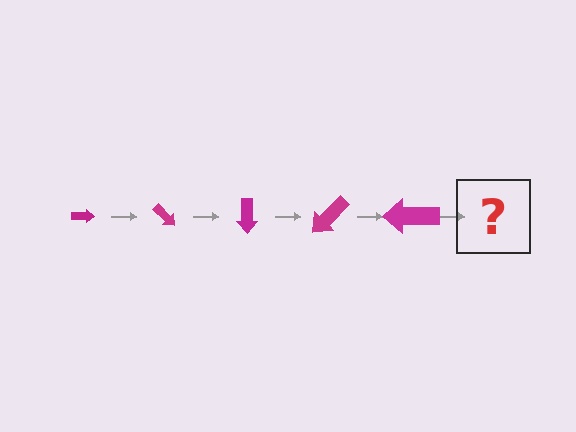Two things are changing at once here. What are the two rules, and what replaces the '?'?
The two rules are that the arrow grows larger each step and it rotates 45 degrees each step. The '?' should be an arrow, larger than the previous one and rotated 225 degrees from the start.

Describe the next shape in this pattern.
It should be an arrow, larger than the previous one and rotated 225 degrees from the start.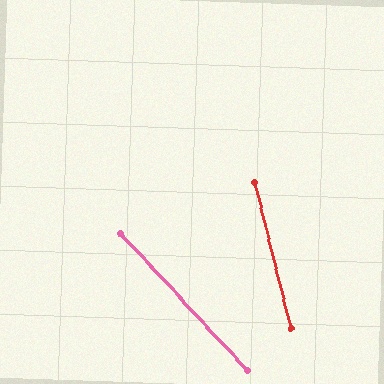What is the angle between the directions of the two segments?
Approximately 29 degrees.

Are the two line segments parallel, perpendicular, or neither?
Neither parallel nor perpendicular — they differ by about 29°.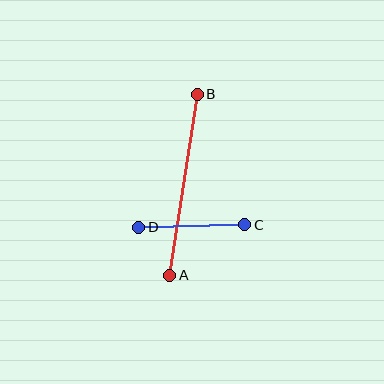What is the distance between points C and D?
The distance is approximately 106 pixels.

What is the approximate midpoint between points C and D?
The midpoint is at approximately (192, 226) pixels.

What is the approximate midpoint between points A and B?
The midpoint is at approximately (183, 185) pixels.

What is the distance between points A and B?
The distance is approximately 183 pixels.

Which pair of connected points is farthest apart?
Points A and B are farthest apart.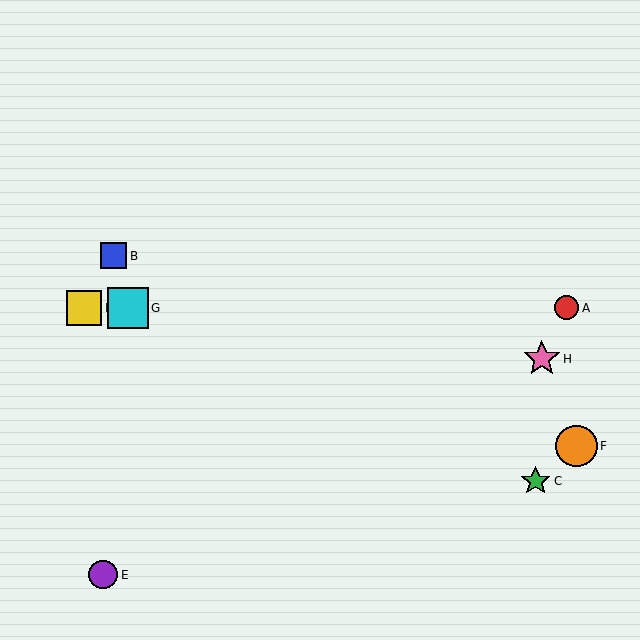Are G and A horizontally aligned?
Yes, both are at y≈308.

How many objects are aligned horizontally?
3 objects (A, D, G) are aligned horizontally.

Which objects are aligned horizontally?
Objects A, D, G are aligned horizontally.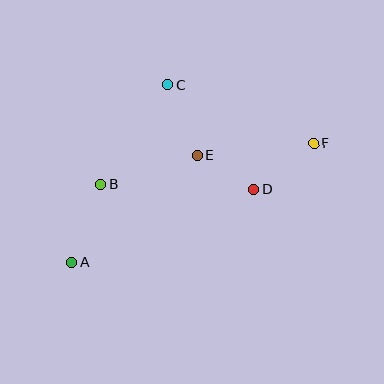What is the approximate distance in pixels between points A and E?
The distance between A and E is approximately 165 pixels.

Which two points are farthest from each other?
Points A and F are farthest from each other.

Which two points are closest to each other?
Points D and E are closest to each other.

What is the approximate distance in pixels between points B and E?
The distance between B and E is approximately 100 pixels.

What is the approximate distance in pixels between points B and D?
The distance between B and D is approximately 153 pixels.